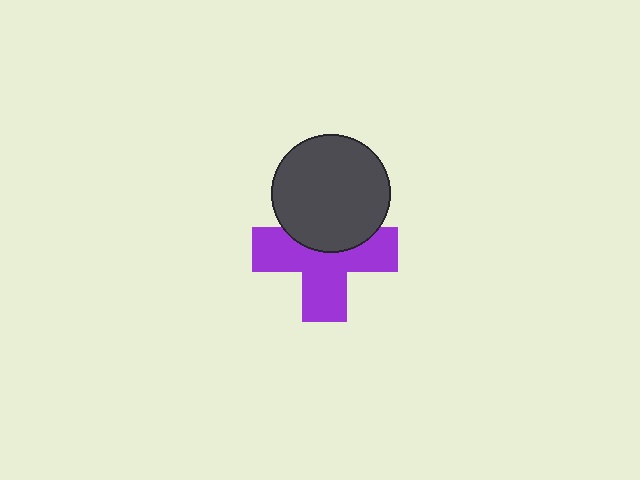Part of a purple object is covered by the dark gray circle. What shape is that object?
It is a cross.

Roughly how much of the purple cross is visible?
About half of it is visible (roughly 63%).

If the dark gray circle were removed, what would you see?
You would see the complete purple cross.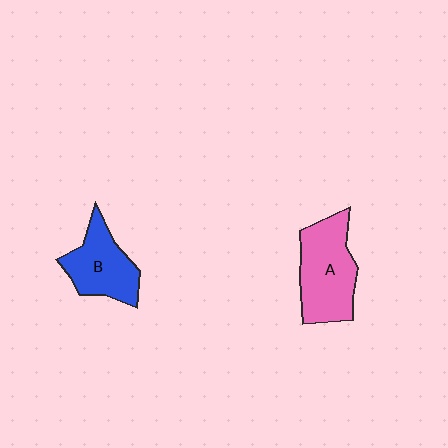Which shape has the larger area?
Shape A (pink).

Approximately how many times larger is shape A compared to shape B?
Approximately 1.3 times.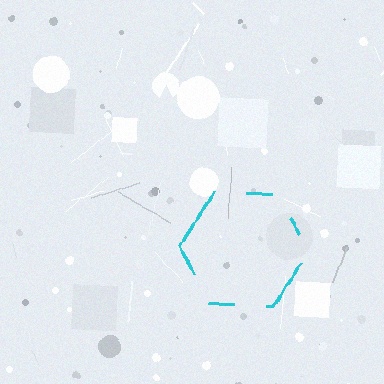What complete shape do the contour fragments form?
The contour fragments form a hexagon.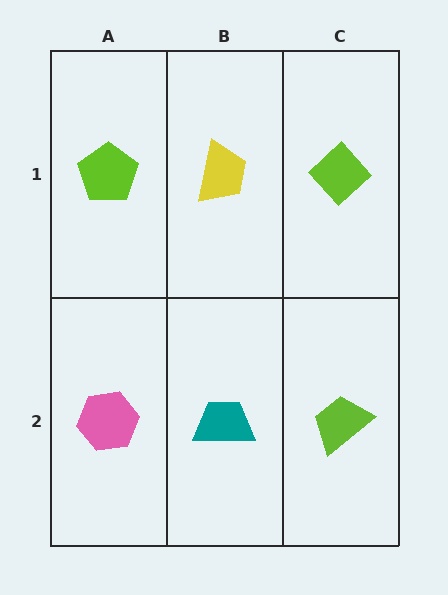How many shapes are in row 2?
3 shapes.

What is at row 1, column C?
A lime diamond.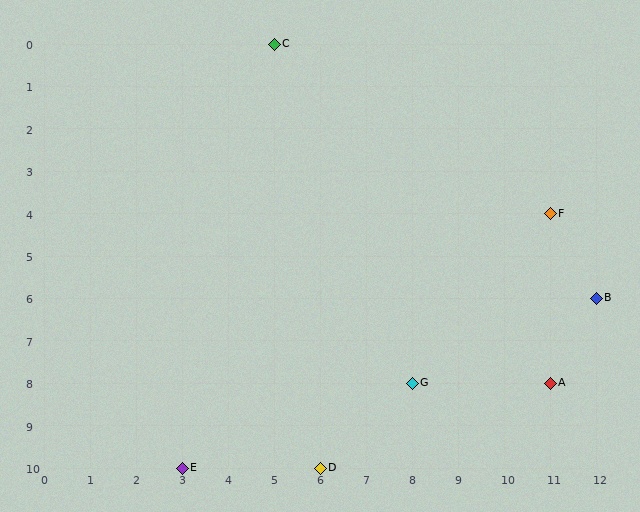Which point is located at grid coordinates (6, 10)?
Point D is at (6, 10).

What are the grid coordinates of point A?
Point A is at grid coordinates (11, 8).